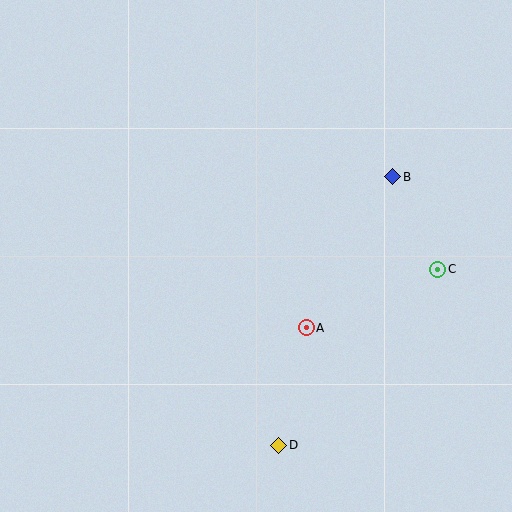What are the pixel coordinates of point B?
Point B is at (393, 177).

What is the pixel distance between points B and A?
The distance between B and A is 174 pixels.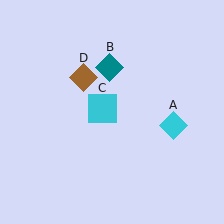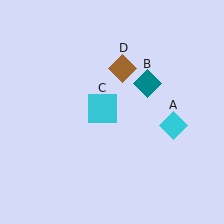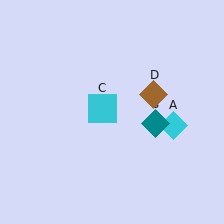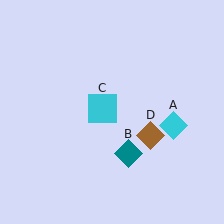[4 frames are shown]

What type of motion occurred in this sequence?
The teal diamond (object B), brown diamond (object D) rotated clockwise around the center of the scene.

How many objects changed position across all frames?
2 objects changed position: teal diamond (object B), brown diamond (object D).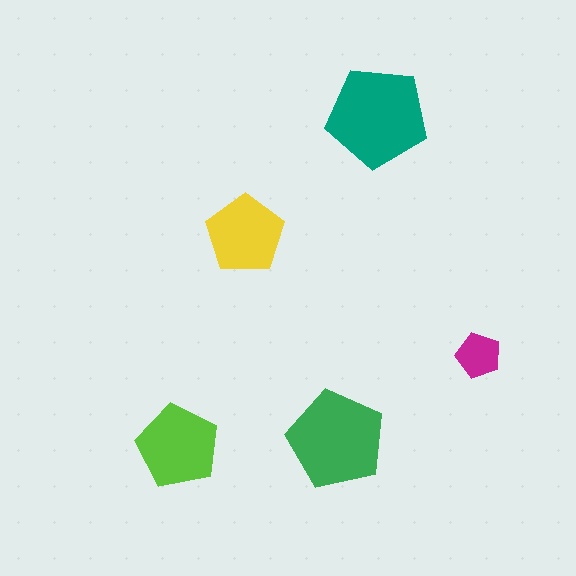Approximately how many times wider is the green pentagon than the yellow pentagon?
About 1.5 times wider.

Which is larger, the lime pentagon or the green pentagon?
The green one.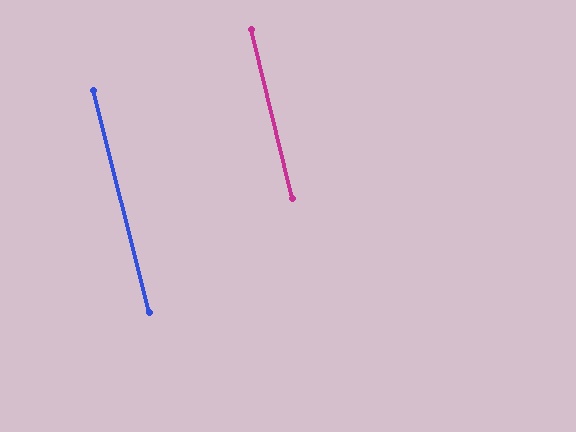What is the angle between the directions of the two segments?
Approximately 1 degree.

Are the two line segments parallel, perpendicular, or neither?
Parallel — their directions differ by only 0.6°.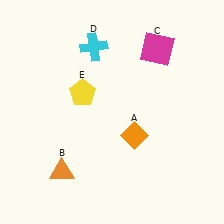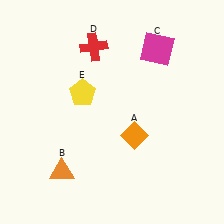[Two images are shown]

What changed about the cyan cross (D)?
In Image 1, D is cyan. In Image 2, it changed to red.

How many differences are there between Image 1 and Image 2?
There is 1 difference between the two images.